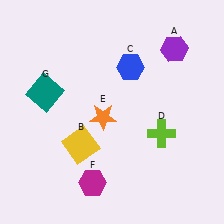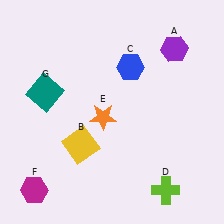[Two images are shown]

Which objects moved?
The objects that moved are: the lime cross (D), the magenta hexagon (F).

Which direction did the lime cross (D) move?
The lime cross (D) moved down.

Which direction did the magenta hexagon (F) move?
The magenta hexagon (F) moved left.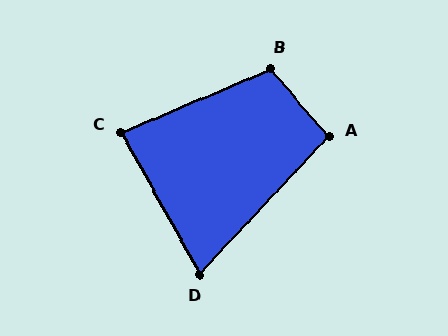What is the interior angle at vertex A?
Approximately 96 degrees (obtuse).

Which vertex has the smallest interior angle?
D, at approximately 72 degrees.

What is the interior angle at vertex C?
Approximately 84 degrees (acute).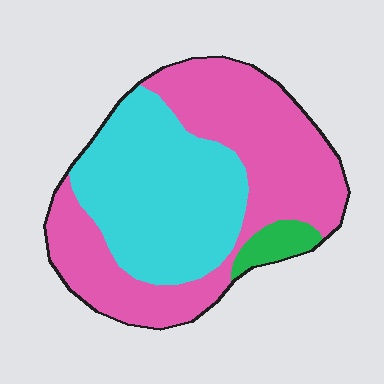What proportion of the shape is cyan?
Cyan covers around 40% of the shape.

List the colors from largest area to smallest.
From largest to smallest: pink, cyan, green.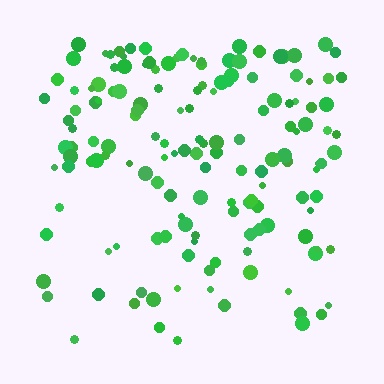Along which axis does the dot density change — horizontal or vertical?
Vertical.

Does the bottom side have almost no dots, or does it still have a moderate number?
Still a moderate number, just noticeably fewer than the top.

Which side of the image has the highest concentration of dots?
The top.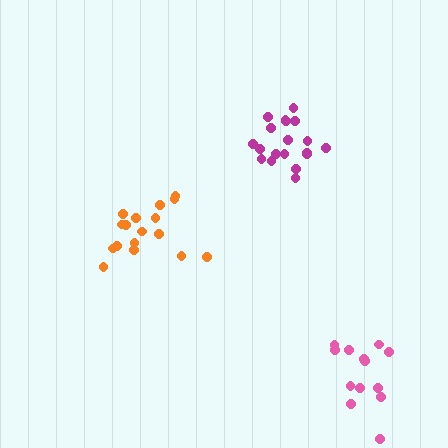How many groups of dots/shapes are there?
There are 3 groups.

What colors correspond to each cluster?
The clusters are colored: orange, pink, magenta.